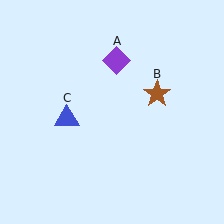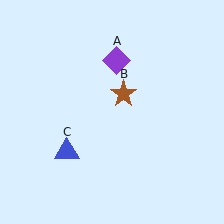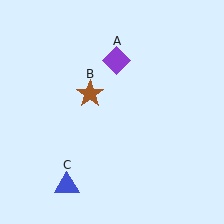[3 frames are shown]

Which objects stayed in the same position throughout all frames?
Purple diamond (object A) remained stationary.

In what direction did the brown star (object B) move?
The brown star (object B) moved left.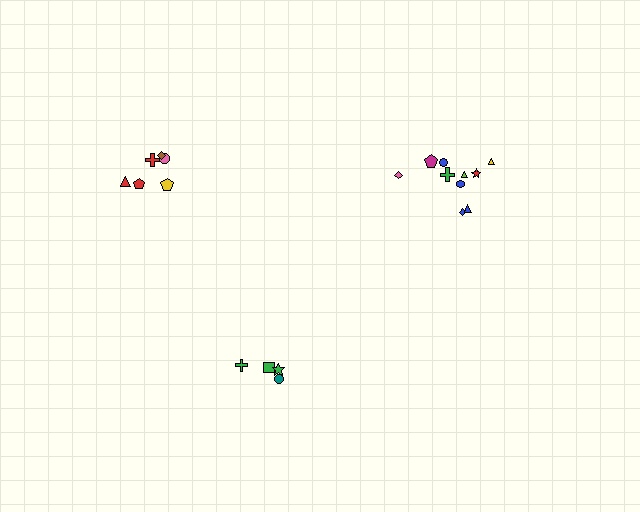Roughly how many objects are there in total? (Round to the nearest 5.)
Roughly 20 objects in total.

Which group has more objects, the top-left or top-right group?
The top-right group.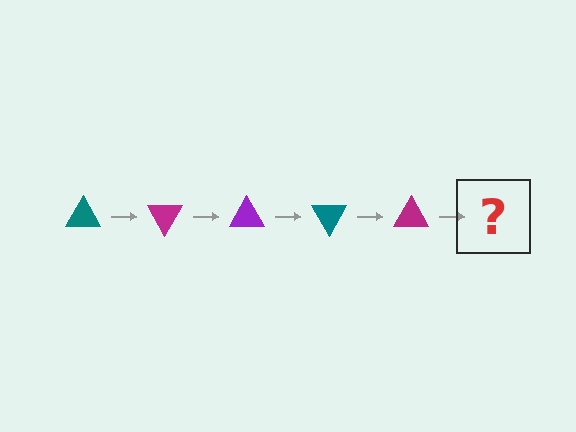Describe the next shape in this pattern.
It should be a purple triangle, rotated 300 degrees from the start.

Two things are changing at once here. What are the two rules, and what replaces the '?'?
The two rules are that it rotates 60 degrees each step and the color cycles through teal, magenta, and purple. The '?' should be a purple triangle, rotated 300 degrees from the start.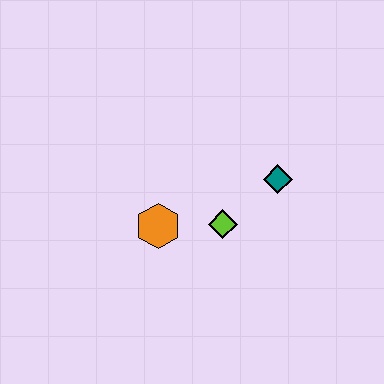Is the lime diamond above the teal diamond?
No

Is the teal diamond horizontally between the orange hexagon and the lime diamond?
No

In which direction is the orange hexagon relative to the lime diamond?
The orange hexagon is to the left of the lime diamond.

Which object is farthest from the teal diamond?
The orange hexagon is farthest from the teal diamond.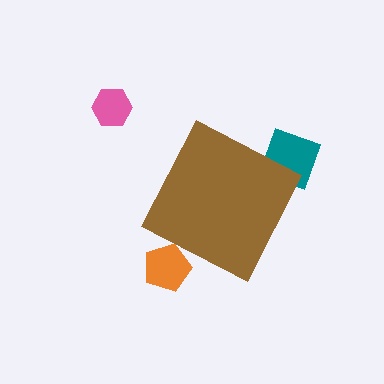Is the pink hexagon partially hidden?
No, the pink hexagon is fully visible.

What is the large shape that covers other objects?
A brown diamond.